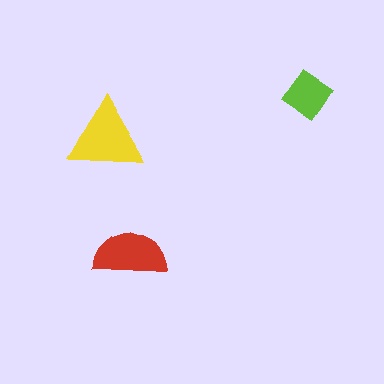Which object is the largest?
The yellow triangle.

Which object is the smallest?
The lime diamond.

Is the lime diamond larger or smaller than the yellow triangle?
Smaller.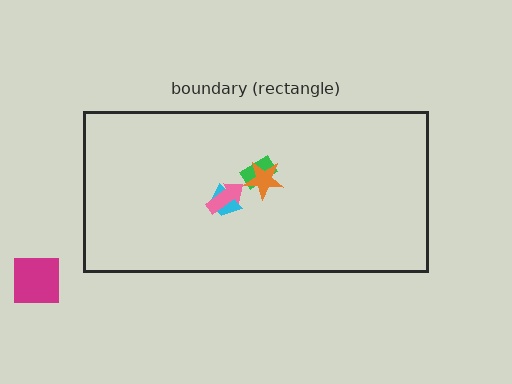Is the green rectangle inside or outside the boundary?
Inside.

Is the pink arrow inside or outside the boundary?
Inside.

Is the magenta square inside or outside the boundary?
Outside.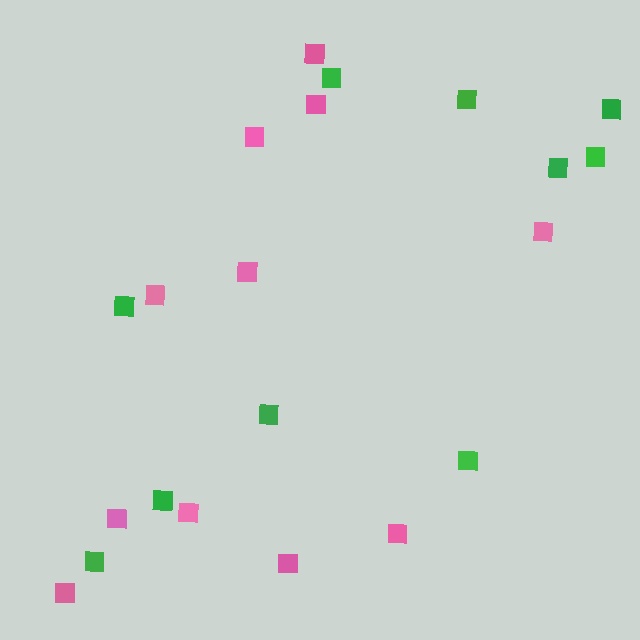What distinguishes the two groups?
There are 2 groups: one group of pink squares (11) and one group of green squares (10).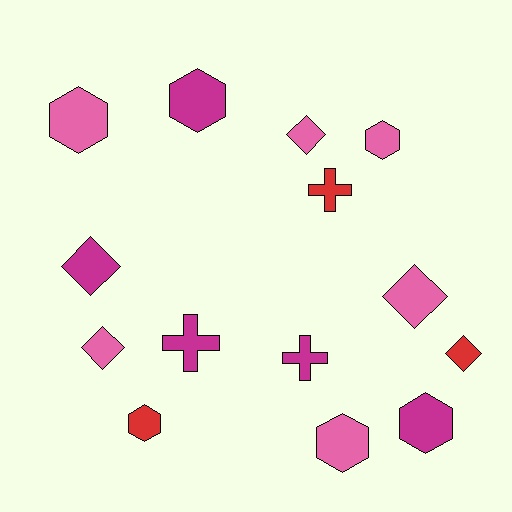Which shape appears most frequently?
Hexagon, with 6 objects.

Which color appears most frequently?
Pink, with 6 objects.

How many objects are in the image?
There are 14 objects.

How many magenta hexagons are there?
There are 2 magenta hexagons.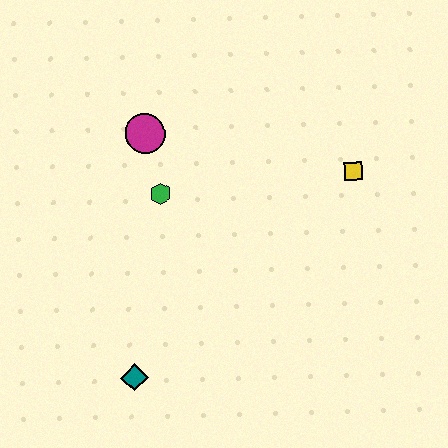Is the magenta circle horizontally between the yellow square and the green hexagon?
No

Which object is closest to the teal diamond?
The green hexagon is closest to the teal diamond.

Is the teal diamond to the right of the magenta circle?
No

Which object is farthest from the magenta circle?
The teal diamond is farthest from the magenta circle.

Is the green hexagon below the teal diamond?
No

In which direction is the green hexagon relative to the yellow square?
The green hexagon is to the left of the yellow square.